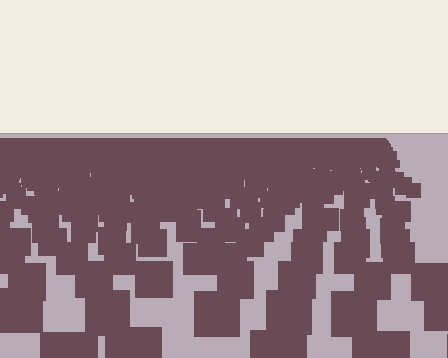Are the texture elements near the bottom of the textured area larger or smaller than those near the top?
Larger. Near the bottom, elements are closer to the viewer and appear at a bigger on-screen size.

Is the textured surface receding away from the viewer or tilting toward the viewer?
The surface is receding away from the viewer. Texture elements get smaller and denser toward the top.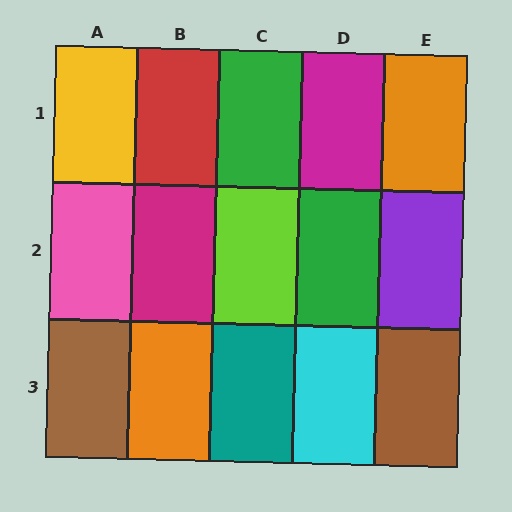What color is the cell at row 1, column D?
Magenta.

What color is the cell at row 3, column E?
Brown.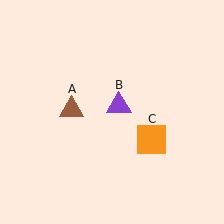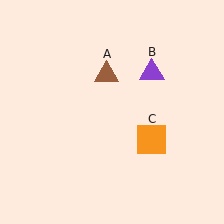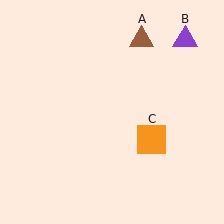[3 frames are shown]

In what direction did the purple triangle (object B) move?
The purple triangle (object B) moved up and to the right.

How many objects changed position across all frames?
2 objects changed position: brown triangle (object A), purple triangle (object B).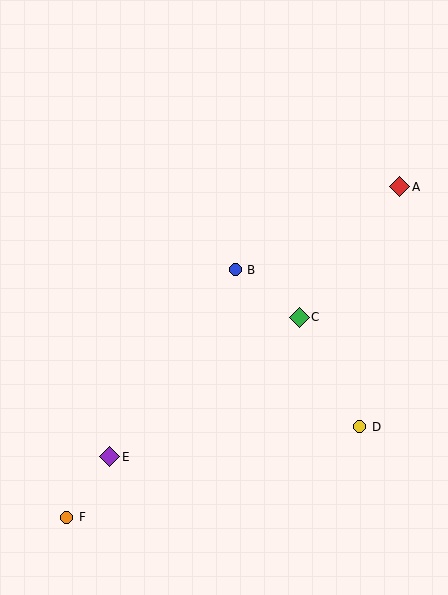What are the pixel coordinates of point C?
Point C is at (299, 317).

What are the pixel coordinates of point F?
Point F is at (67, 517).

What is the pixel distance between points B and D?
The distance between B and D is 201 pixels.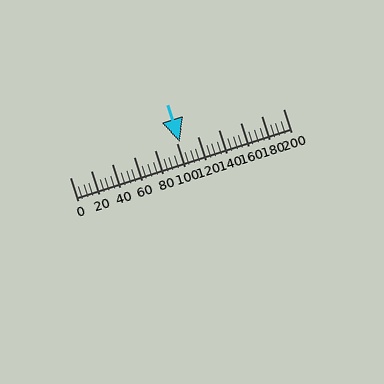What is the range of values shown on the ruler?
The ruler shows values from 0 to 200.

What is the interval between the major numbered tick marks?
The major tick marks are spaced 20 units apart.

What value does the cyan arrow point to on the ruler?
The cyan arrow points to approximately 103.